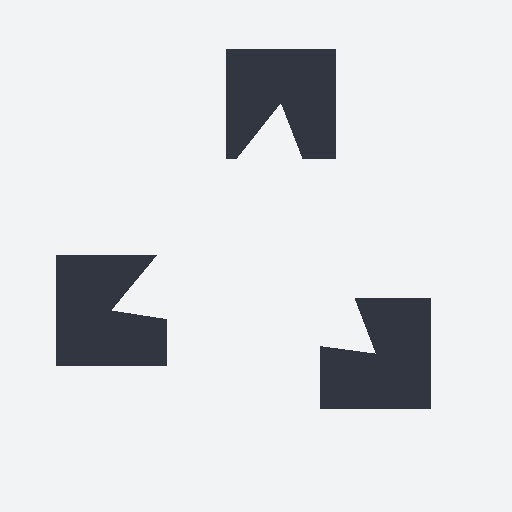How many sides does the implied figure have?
3 sides.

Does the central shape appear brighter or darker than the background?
It typically appears slightly brighter than the background, even though no actual brightness change is drawn.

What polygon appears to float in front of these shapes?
An illusory triangle — its edges are inferred from the aligned wedge cuts in the notched squares, not physically drawn.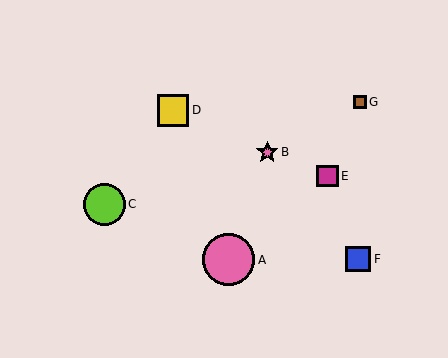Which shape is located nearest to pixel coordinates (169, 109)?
The yellow square (labeled D) at (173, 110) is nearest to that location.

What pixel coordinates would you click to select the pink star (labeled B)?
Click at (267, 152) to select the pink star B.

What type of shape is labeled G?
Shape G is a brown square.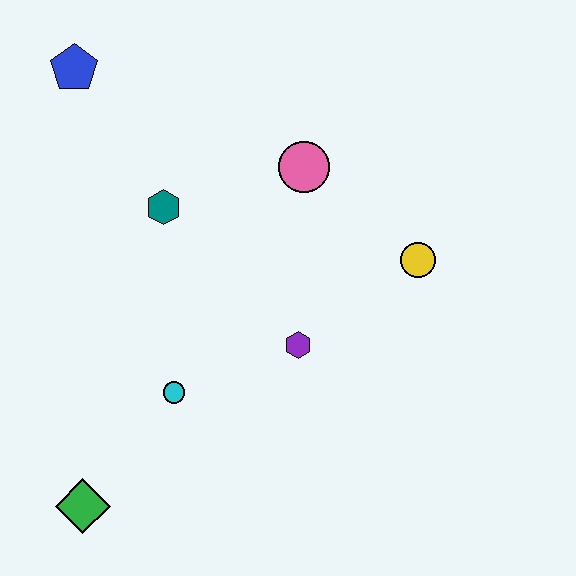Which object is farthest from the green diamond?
The blue pentagon is farthest from the green diamond.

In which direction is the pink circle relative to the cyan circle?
The pink circle is above the cyan circle.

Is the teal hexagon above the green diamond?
Yes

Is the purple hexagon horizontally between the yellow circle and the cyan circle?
Yes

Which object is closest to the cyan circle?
The purple hexagon is closest to the cyan circle.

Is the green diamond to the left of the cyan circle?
Yes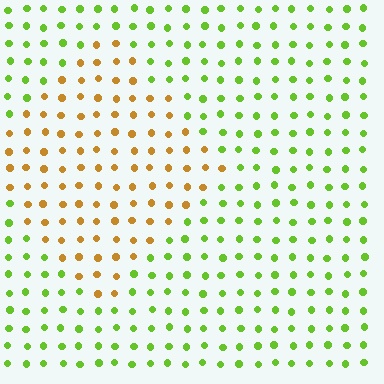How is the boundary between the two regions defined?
The boundary is defined purely by a slight shift in hue (about 60 degrees). Spacing, size, and orientation are identical on both sides.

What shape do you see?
I see a diamond.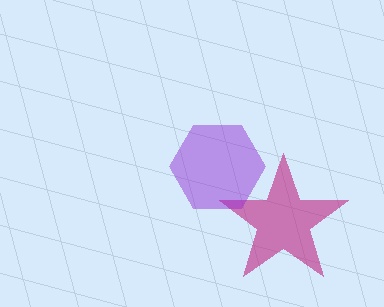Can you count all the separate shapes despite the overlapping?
Yes, there are 2 separate shapes.